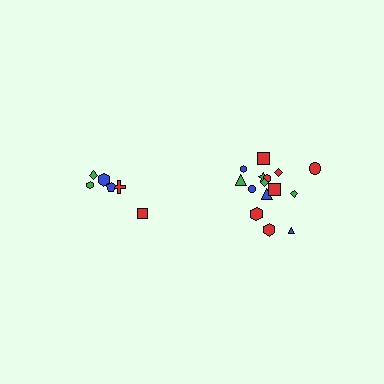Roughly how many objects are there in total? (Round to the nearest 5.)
Roughly 20 objects in total.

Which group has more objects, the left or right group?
The right group.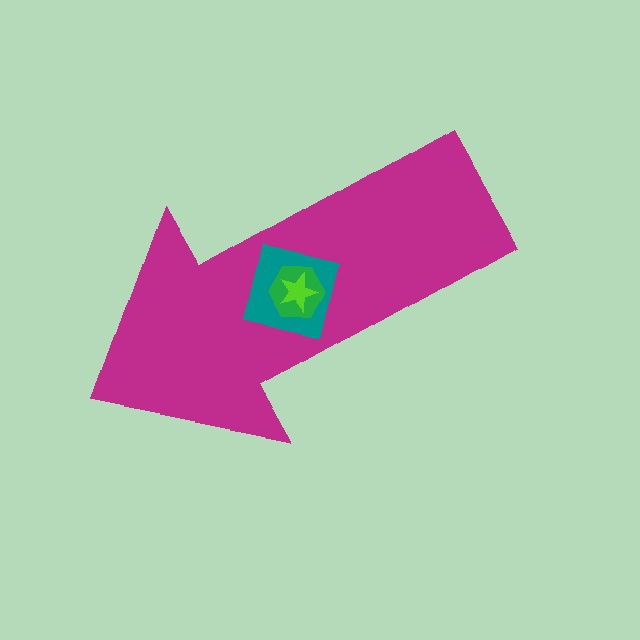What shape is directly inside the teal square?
The green hexagon.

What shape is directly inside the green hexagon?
The lime star.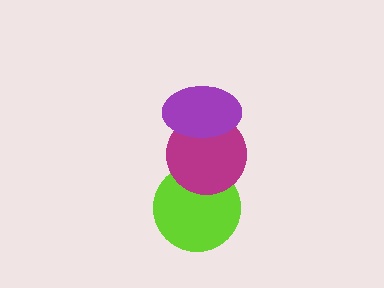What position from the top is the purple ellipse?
The purple ellipse is 1st from the top.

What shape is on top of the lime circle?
The magenta circle is on top of the lime circle.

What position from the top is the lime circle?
The lime circle is 3rd from the top.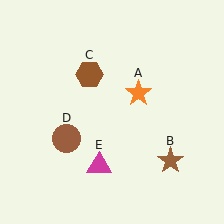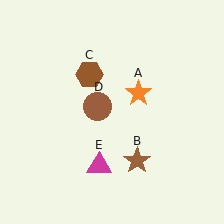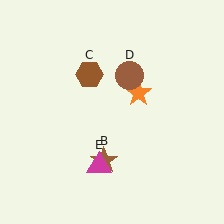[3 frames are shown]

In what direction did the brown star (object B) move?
The brown star (object B) moved left.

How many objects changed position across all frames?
2 objects changed position: brown star (object B), brown circle (object D).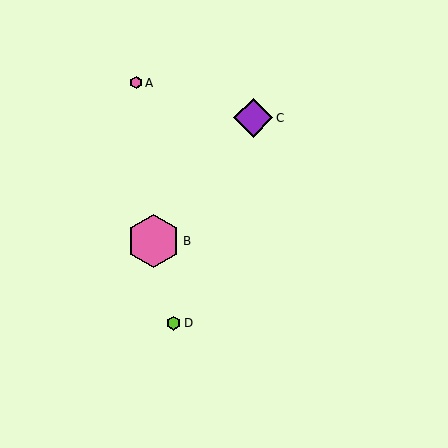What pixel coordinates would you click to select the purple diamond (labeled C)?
Click at (253, 118) to select the purple diamond C.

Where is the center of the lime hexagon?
The center of the lime hexagon is at (174, 323).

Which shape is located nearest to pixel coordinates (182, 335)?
The lime hexagon (labeled D) at (174, 323) is nearest to that location.